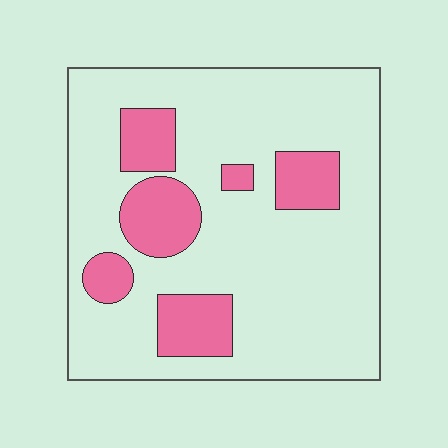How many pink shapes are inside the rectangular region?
6.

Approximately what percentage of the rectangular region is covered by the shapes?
Approximately 20%.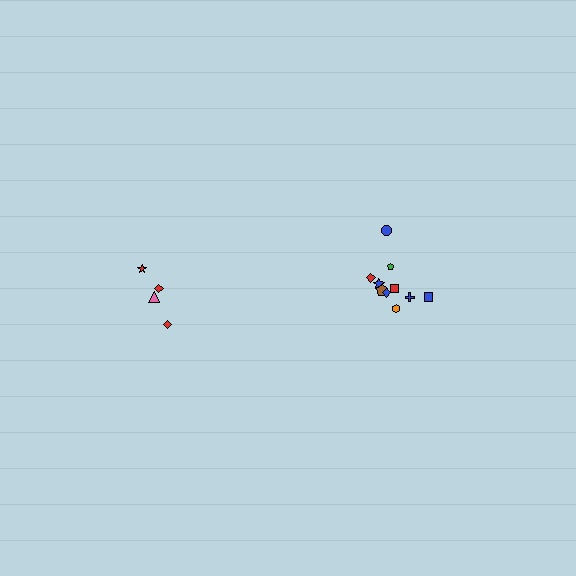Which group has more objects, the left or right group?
The right group.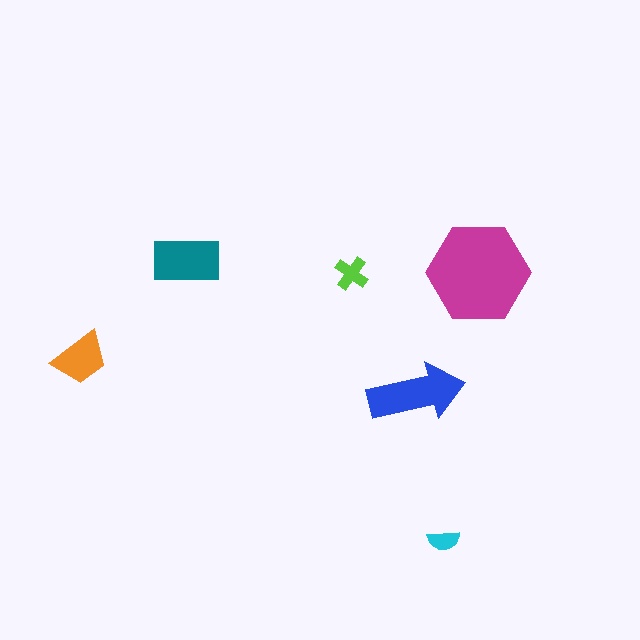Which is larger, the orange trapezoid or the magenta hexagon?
The magenta hexagon.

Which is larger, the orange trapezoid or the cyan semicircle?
The orange trapezoid.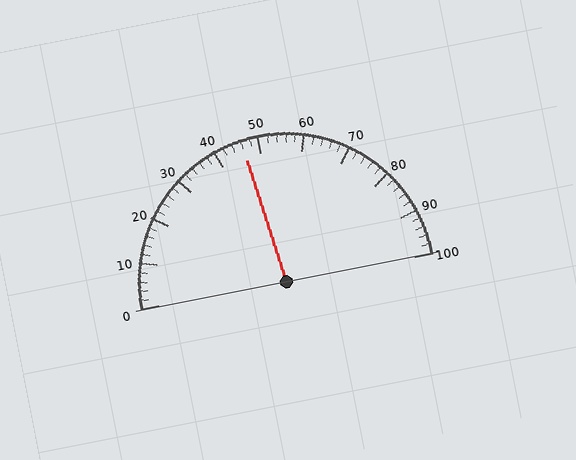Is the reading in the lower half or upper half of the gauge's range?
The reading is in the lower half of the range (0 to 100).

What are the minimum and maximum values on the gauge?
The gauge ranges from 0 to 100.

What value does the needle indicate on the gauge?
The needle indicates approximately 46.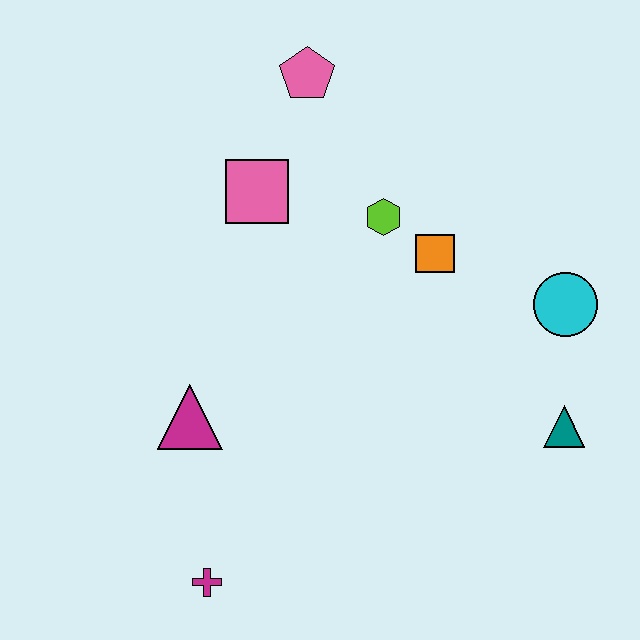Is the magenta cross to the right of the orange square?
No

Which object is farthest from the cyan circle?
The magenta cross is farthest from the cyan circle.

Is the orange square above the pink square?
No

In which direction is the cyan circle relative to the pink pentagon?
The cyan circle is to the right of the pink pentagon.